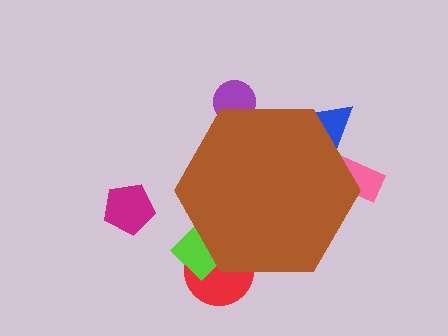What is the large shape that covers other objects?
A brown hexagon.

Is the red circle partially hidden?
Yes, the red circle is partially hidden behind the brown hexagon.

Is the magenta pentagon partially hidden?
No, the magenta pentagon is fully visible.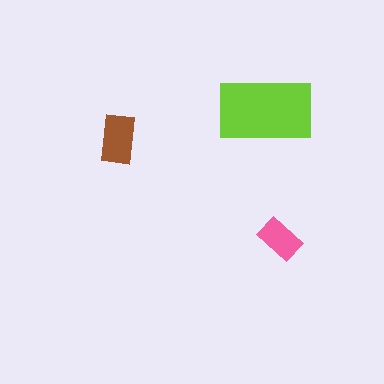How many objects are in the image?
There are 3 objects in the image.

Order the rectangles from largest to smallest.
the lime one, the brown one, the pink one.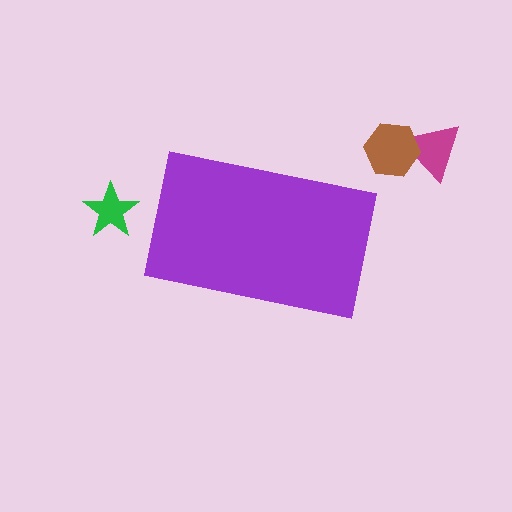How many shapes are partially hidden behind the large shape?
0 shapes are partially hidden.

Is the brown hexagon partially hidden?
No, the brown hexagon is fully visible.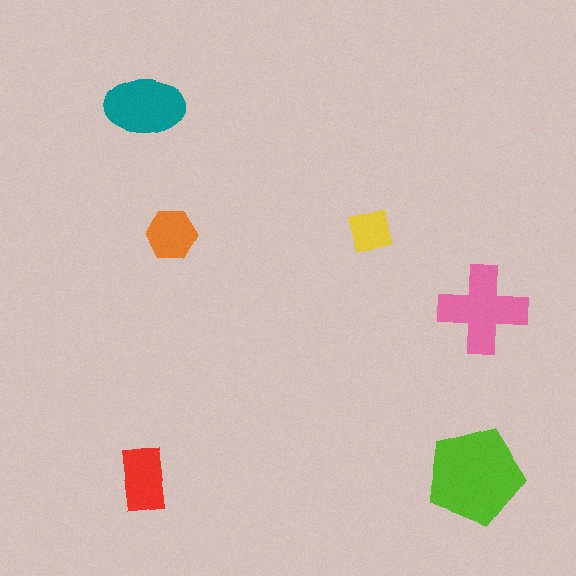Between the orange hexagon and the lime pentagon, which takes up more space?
The lime pentagon.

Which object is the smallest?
The yellow square.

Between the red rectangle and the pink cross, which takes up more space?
The pink cross.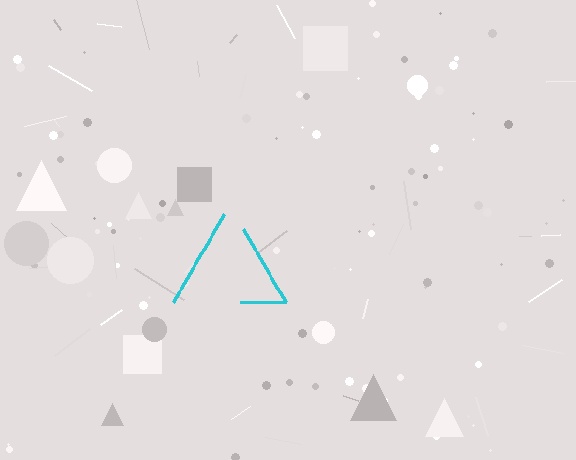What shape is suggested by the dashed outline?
The dashed outline suggests a triangle.